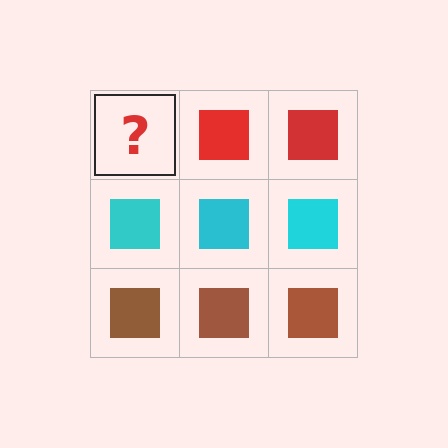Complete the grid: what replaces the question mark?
The question mark should be replaced with a red square.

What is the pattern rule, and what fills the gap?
The rule is that each row has a consistent color. The gap should be filled with a red square.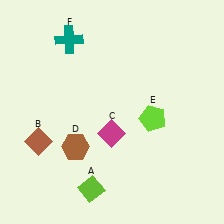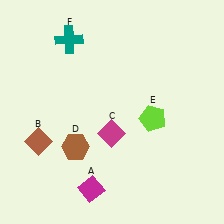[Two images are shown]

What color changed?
The diamond (A) changed from lime in Image 1 to magenta in Image 2.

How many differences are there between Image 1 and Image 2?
There is 1 difference between the two images.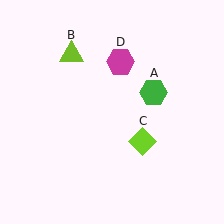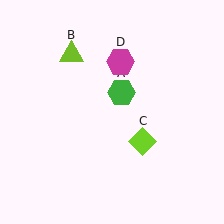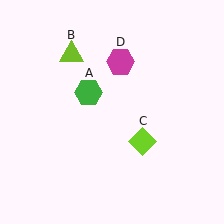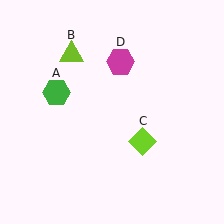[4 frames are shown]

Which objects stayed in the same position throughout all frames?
Lime triangle (object B) and lime diamond (object C) and magenta hexagon (object D) remained stationary.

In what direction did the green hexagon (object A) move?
The green hexagon (object A) moved left.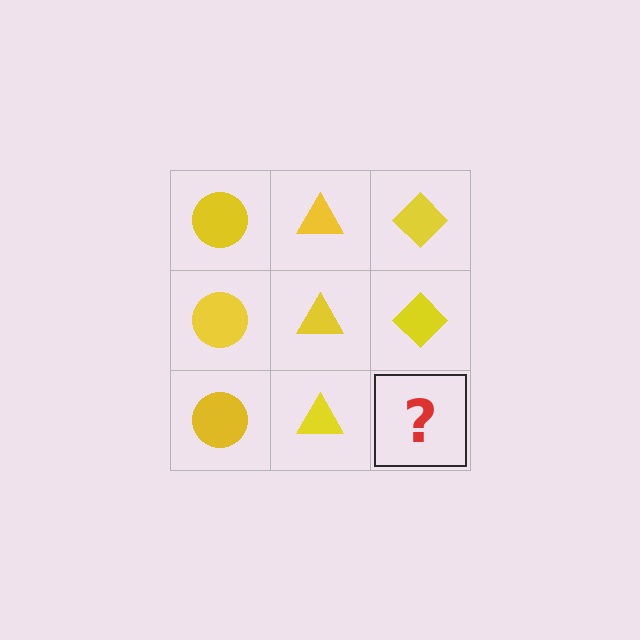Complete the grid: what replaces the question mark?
The question mark should be replaced with a yellow diamond.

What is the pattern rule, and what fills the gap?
The rule is that each column has a consistent shape. The gap should be filled with a yellow diamond.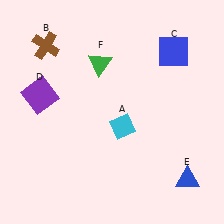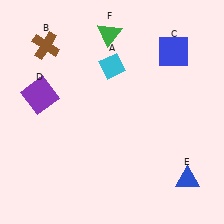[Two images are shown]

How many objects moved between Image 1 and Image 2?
2 objects moved between the two images.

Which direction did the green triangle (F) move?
The green triangle (F) moved up.